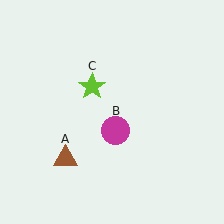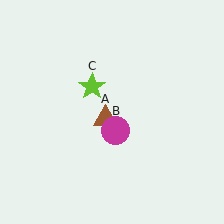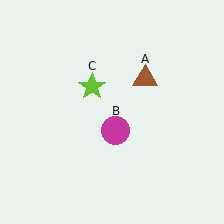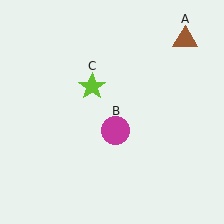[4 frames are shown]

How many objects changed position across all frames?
1 object changed position: brown triangle (object A).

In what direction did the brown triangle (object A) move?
The brown triangle (object A) moved up and to the right.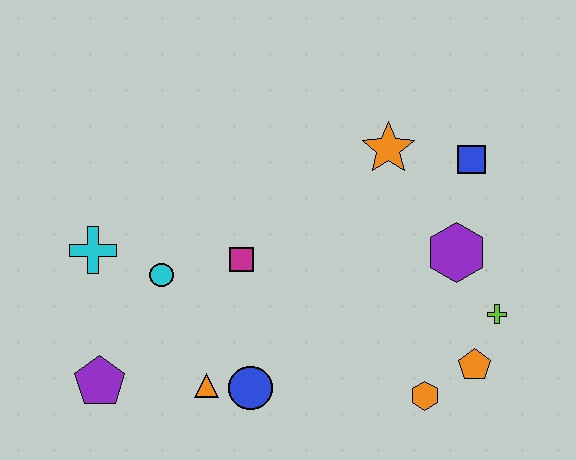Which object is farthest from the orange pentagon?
The cyan cross is farthest from the orange pentagon.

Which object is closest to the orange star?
The blue square is closest to the orange star.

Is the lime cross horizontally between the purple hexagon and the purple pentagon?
No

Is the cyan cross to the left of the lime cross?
Yes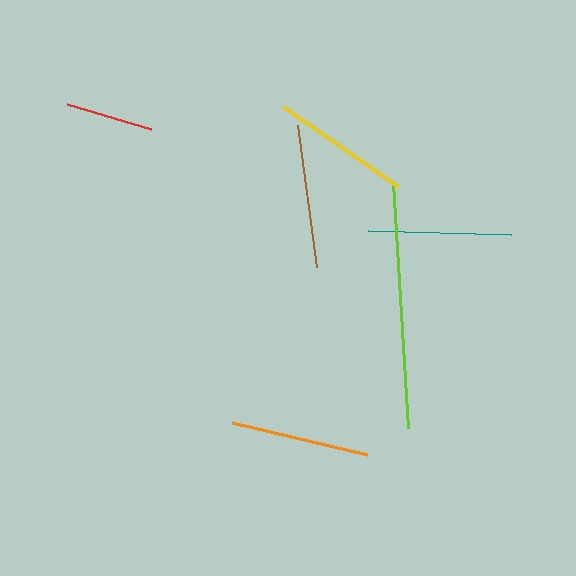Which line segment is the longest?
The lime line is the longest at approximately 245 pixels.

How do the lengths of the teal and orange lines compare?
The teal and orange lines are approximately the same length.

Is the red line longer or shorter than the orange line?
The orange line is longer than the red line.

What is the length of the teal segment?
The teal segment is approximately 143 pixels long.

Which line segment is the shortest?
The red line is the shortest at approximately 87 pixels.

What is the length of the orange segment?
The orange segment is approximately 138 pixels long.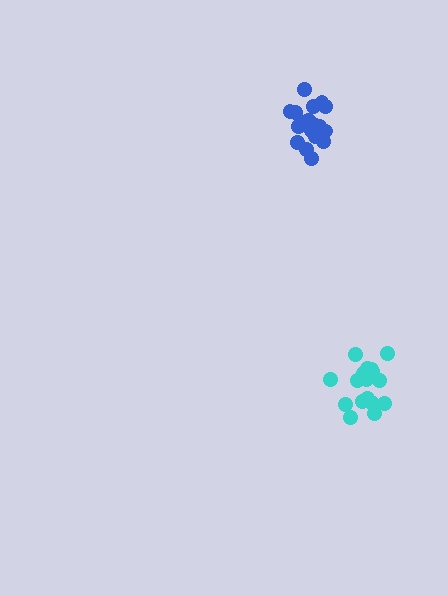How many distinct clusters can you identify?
There are 2 distinct clusters.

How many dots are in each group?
Group 1: 20 dots, Group 2: 19 dots (39 total).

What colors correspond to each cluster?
The clusters are colored: blue, cyan.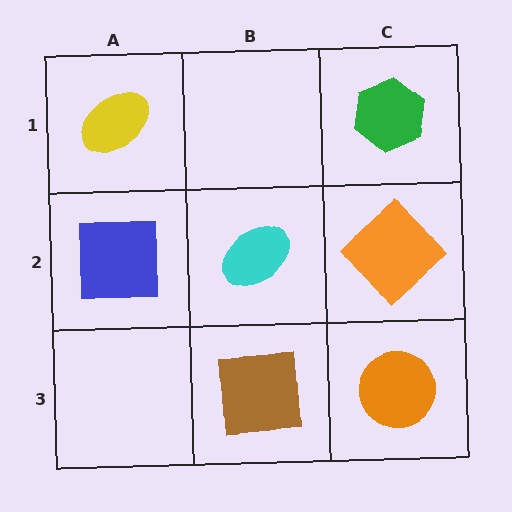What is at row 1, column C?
A green hexagon.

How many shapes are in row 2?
3 shapes.